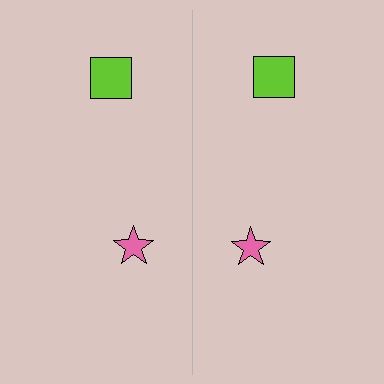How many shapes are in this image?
There are 4 shapes in this image.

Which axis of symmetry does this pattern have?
The pattern has a vertical axis of symmetry running through the center of the image.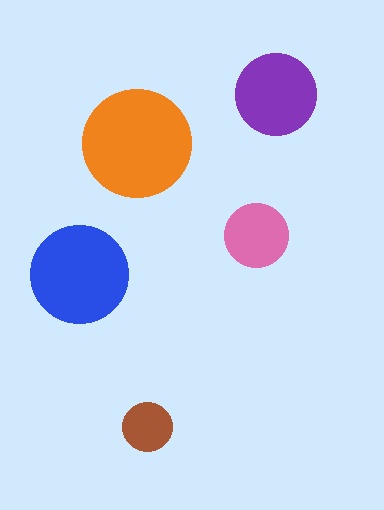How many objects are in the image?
There are 5 objects in the image.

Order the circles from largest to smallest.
the orange one, the blue one, the purple one, the pink one, the brown one.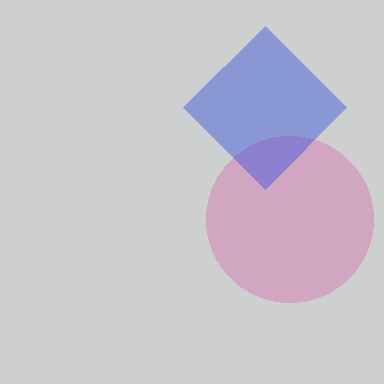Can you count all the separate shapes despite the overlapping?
Yes, there are 2 separate shapes.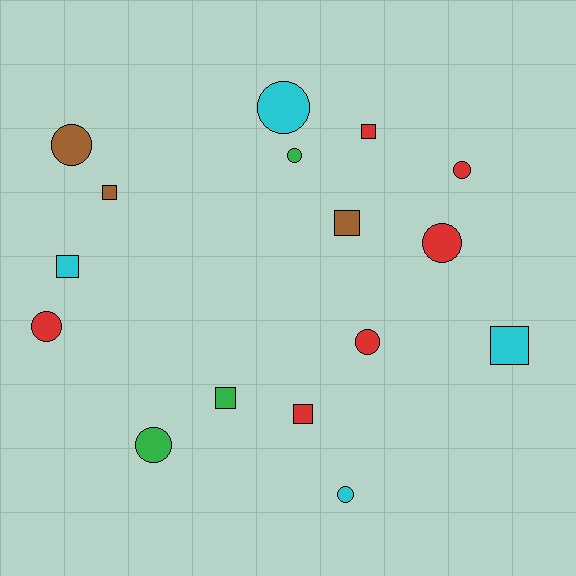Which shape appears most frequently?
Circle, with 9 objects.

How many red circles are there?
There are 4 red circles.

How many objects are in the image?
There are 16 objects.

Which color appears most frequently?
Red, with 6 objects.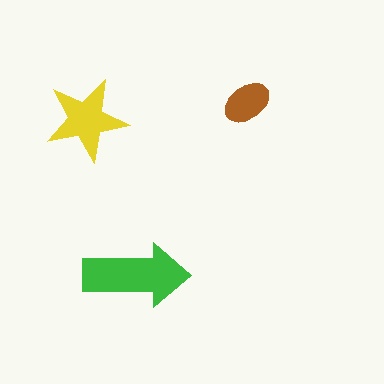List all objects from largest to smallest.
The green arrow, the yellow star, the brown ellipse.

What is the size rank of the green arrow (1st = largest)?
1st.